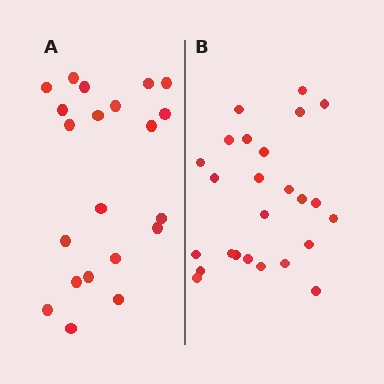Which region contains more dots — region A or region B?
Region B (the right region) has more dots.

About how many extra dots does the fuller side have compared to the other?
Region B has about 4 more dots than region A.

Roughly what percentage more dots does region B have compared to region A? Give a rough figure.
About 20% more.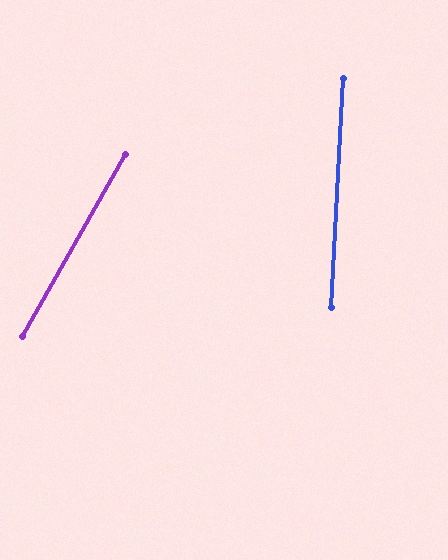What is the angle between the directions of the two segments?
Approximately 26 degrees.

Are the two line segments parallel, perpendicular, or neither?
Neither parallel nor perpendicular — they differ by about 26°.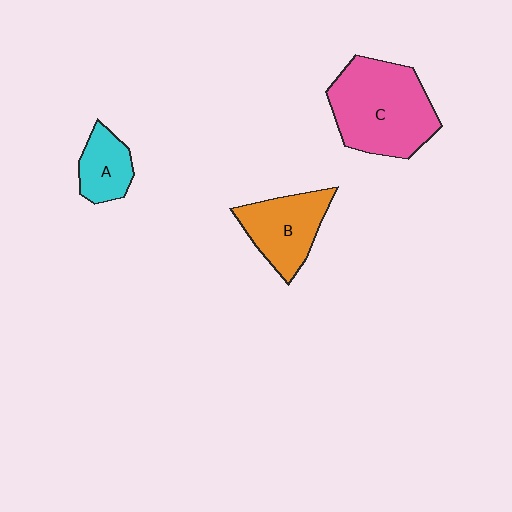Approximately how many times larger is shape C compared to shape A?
Approximately 2.6 times.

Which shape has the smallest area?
Shape A (cyan).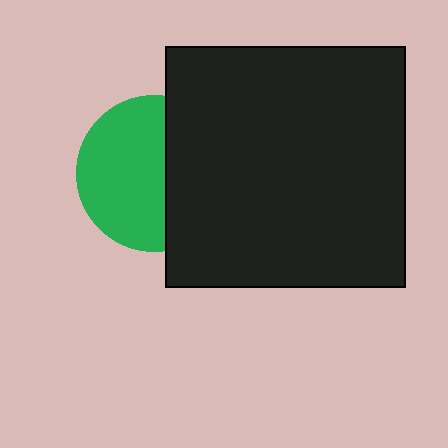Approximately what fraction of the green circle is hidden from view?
Roughly 41% of the green circle is hidden behind the black square.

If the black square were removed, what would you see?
You would see the complete green circle.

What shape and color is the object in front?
The object in front is a black square.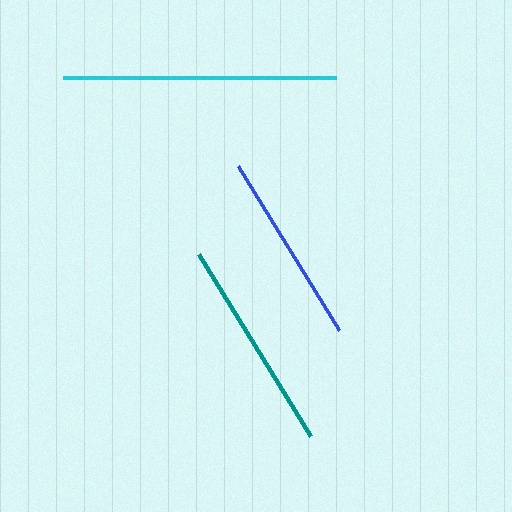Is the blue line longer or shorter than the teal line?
The teal line is longer than the blue line.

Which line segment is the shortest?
The blue line is the shortest at approximately 193 pixels.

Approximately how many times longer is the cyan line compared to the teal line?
The cyan line is approximately 1.3 times the length of the teal line.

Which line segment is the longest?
The cyan line is the longest at approximately 273 pixels.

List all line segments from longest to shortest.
From longest to shortest: cyan, teal, blue.